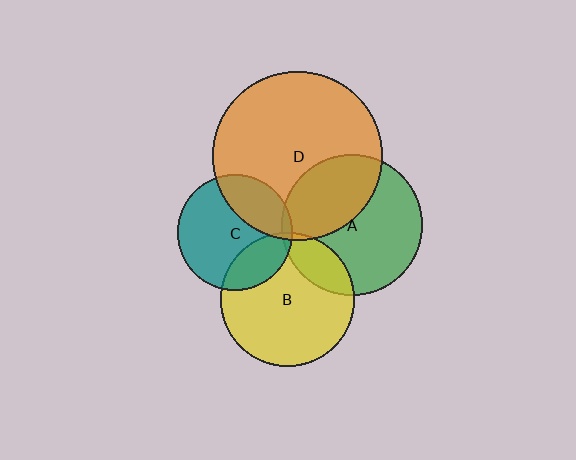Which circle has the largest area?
Circle D (orange).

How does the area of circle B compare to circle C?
Approximately 1.4 times.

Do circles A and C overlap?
Yes.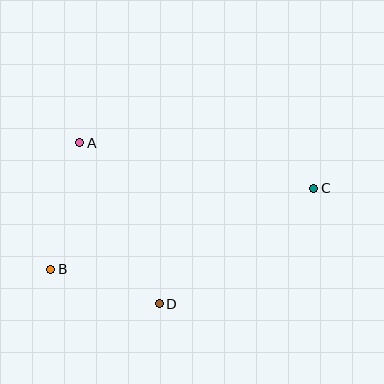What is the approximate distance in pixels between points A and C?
The distance between A and C is approximately 238 pixels.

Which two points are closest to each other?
Points B and D are closest to each other.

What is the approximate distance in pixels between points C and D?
The distance between C and D is approximately 192 pixels.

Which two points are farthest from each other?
Points B and C are farthest from each other.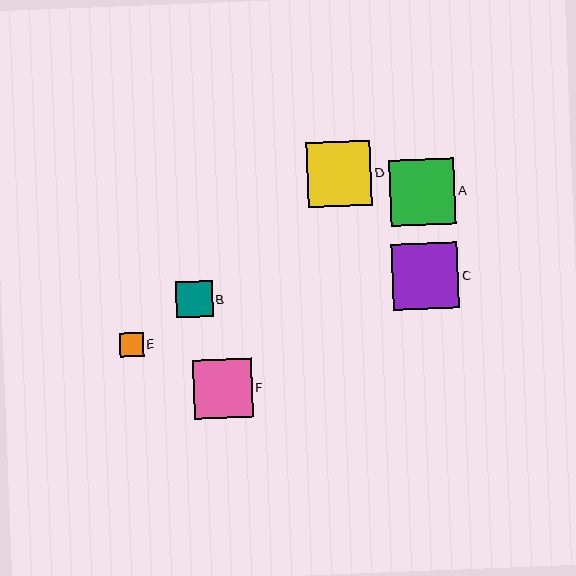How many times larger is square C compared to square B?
Square C is approximately 1.8 times the size of square B.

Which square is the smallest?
Square E is the smallest with a size of approximately 24 pixels.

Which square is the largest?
Square C is the largest with a size of approximately 66 pixels.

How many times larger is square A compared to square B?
Square A is approximately 1.8 times the size of square B.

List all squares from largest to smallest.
From largest to smallest: C, A, D, F, B, E.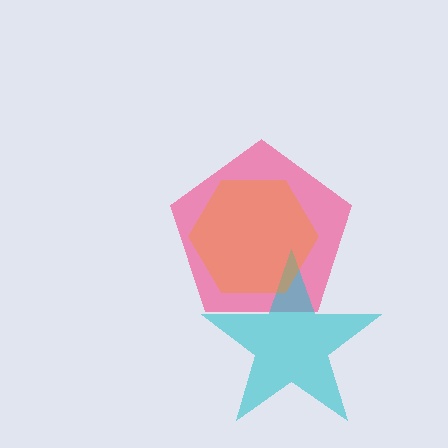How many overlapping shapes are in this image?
There are 3 overlapping shapes in the image.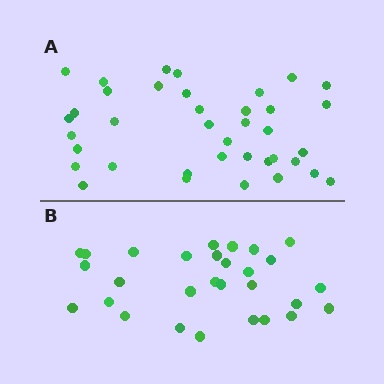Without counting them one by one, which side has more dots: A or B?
Region A (the top region) has more dots.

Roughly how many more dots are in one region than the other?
Region A has roughly 8 or so more dots than region B.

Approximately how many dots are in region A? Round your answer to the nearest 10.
About 40 dots. (The exact count is 38, which rounds to 40.)